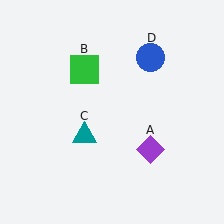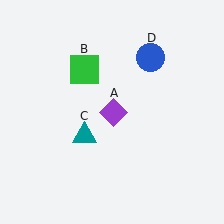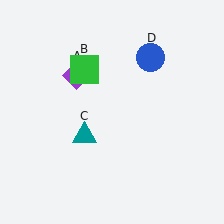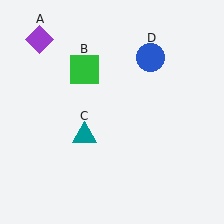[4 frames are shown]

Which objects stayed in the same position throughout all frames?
Green square (object B) and teal triangle (object C) and blue circle (object D) remained stationary.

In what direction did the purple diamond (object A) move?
The purple diamond (object A) moved up and to the left.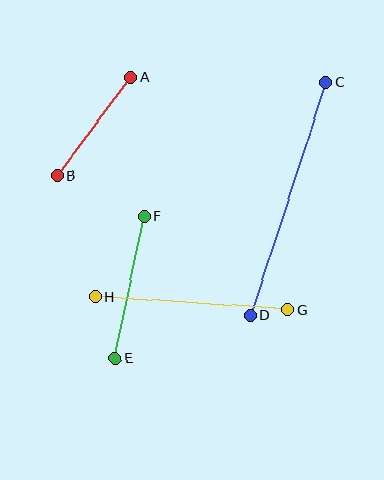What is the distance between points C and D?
The distance is approximately 245 pixels.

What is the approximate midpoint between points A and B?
The midpoint is at approximately (94, 126) pixels.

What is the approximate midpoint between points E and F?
The midpoint is at approximately (130, 287) pixels.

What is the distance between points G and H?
The distance is approximately 193 pixels.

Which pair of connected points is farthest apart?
Points C and D are farthest apart.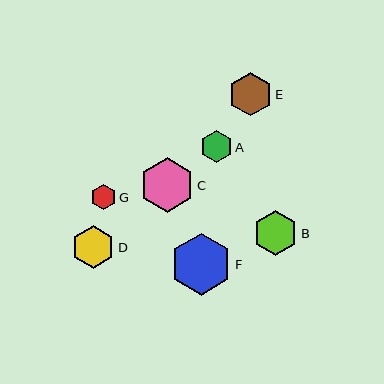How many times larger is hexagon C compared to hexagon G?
Hexagon C is approximately 2.2 times the size of hexagon G.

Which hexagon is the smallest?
Hexagon G is the smallest with a size of approximately 25 pixels.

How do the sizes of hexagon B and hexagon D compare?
Hexagon B and hexagon D are approximately the same size.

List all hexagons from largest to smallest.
From largest to smallest: F, C, B, E, D, A, G.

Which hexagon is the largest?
Hexagon F is the largest with a size of approximately 62 pixels.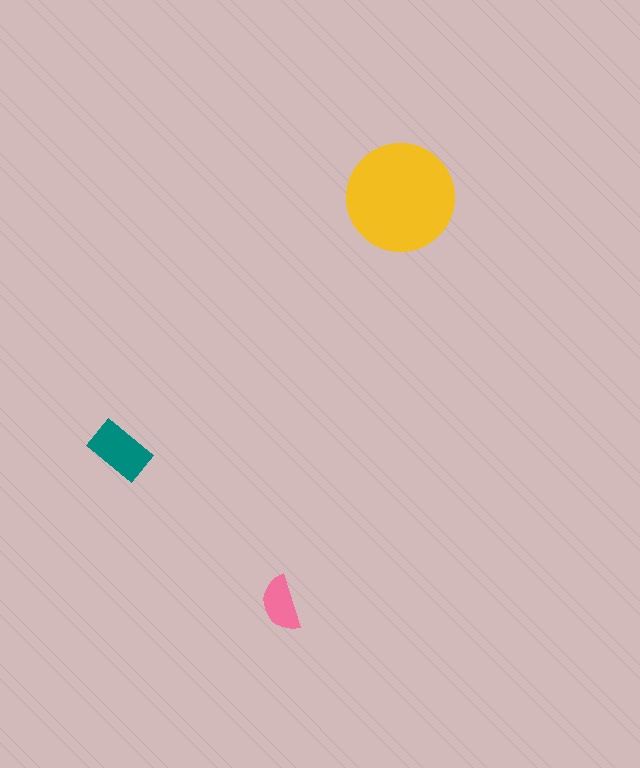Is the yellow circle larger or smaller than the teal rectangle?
Larger.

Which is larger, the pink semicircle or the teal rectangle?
The teal rectangle.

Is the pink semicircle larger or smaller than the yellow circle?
Smaller.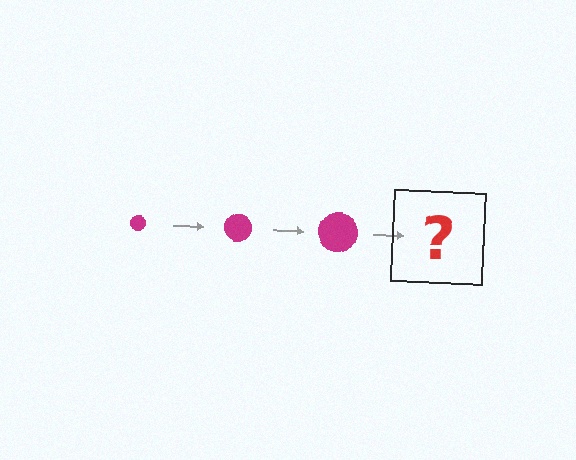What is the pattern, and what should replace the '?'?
The pattern is that the circle gets progressively larger each step. The '?' should be a magenta circle, larger than the previous one.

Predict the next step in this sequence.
The next step is a magenta circle, larger than the previous one.